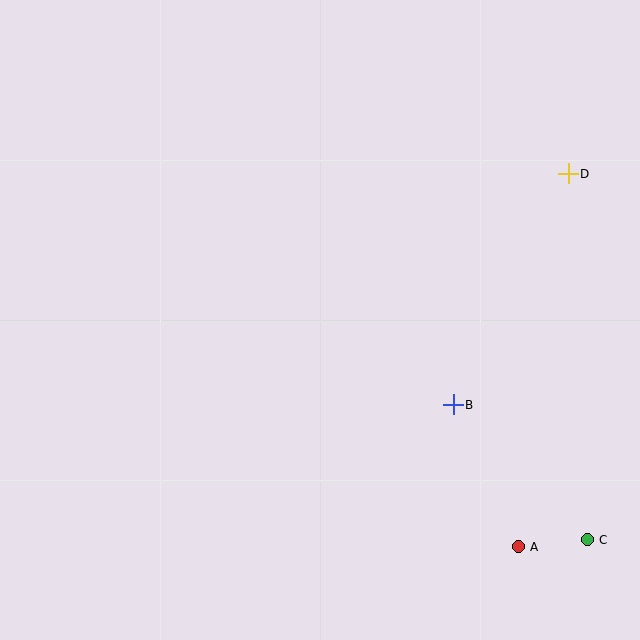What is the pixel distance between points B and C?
The distance between B and C is 190 pixels.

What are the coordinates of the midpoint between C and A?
The midpoint between C and A is at (553, 543).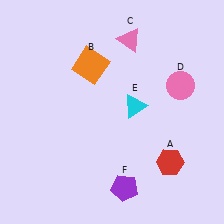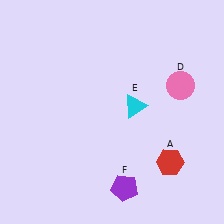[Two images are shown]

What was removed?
The pink triangle (C), the orange square (B) were removed in Image 2.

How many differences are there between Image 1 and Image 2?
There are 2 differences between the two images.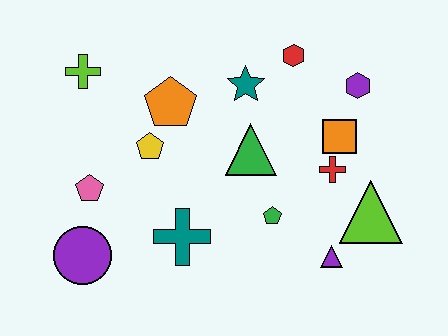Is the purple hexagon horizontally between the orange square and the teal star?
No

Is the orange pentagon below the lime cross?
Yes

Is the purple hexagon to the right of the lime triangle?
No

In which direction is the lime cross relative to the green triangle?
The lime cross is to the left of the green triangle.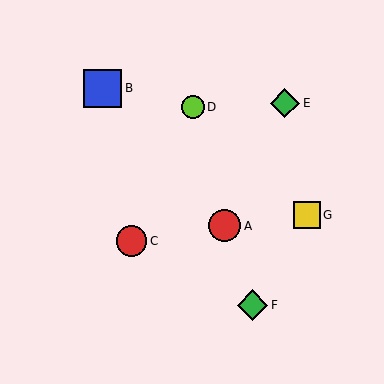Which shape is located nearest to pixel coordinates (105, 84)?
The blue square (labeled B) at (103, 88) is nearest to that location.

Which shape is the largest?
The blue square (labeled B) is the largest.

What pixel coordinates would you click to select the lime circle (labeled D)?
Click at (193, 107) to select the lime circle D.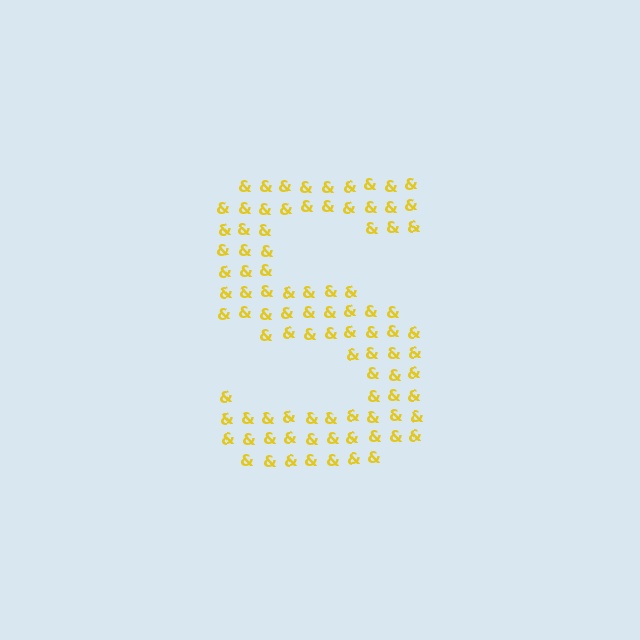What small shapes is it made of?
It is made of small ampersands.